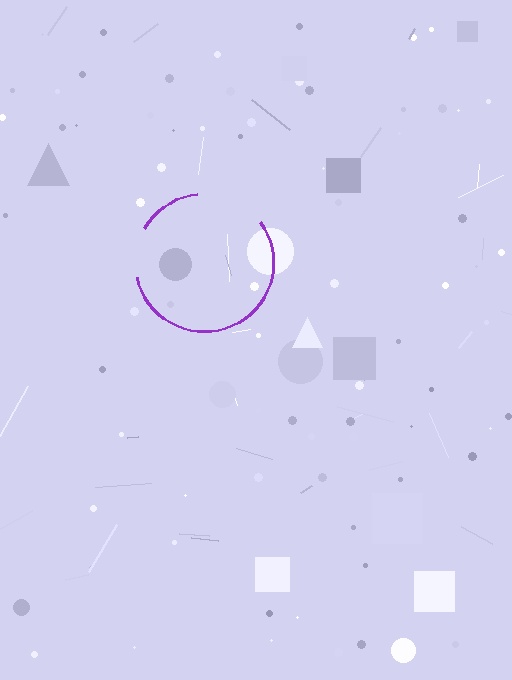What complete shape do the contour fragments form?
The contour fragments form a circle.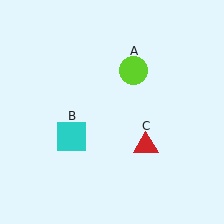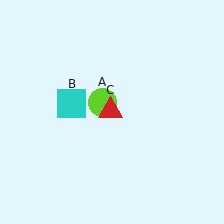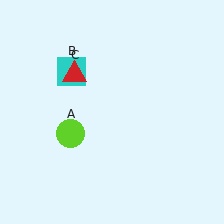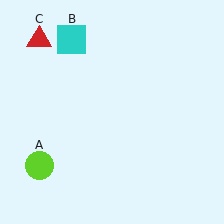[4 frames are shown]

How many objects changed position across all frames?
3 objects changed position: lime circle (object A), cyan square (object B), red triangle (object C).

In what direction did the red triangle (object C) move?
The red triangle (object C) moved up and to the left.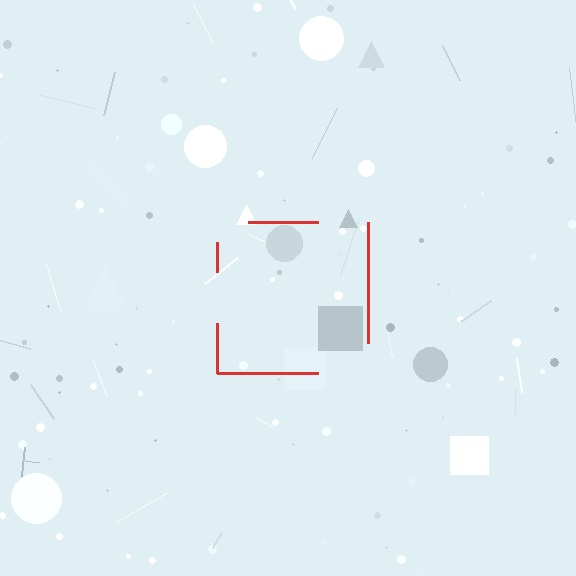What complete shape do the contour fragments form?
The contour fragments form a square.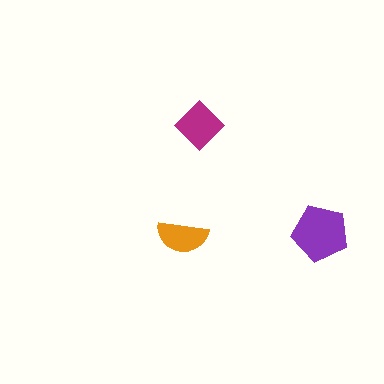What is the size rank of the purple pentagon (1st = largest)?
1st.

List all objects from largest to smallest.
The purple pentagon, the magenta diamond, the orange semicircle.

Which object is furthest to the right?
The purple pentagon is rightmost.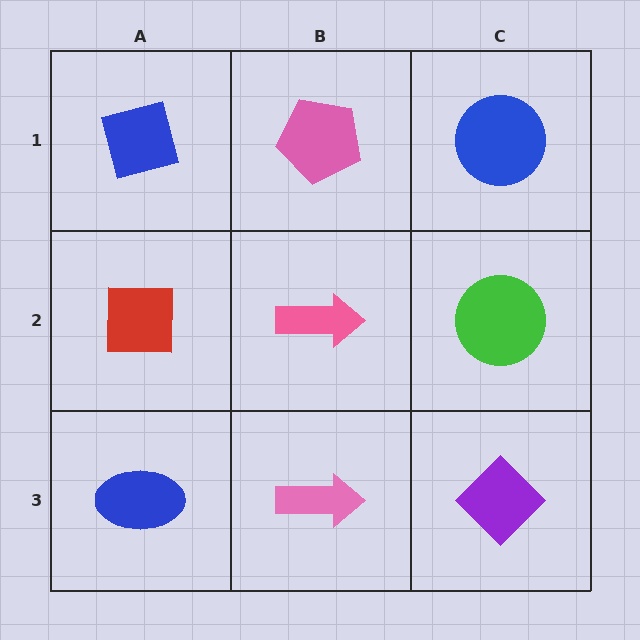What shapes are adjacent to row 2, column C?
A blue circle (row 1, column C), a purple diamond (row 3, column C), a pink arrow (row 2, column B).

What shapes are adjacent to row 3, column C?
A green circle (row 2, column C), a pink arrow (row 3, column B).